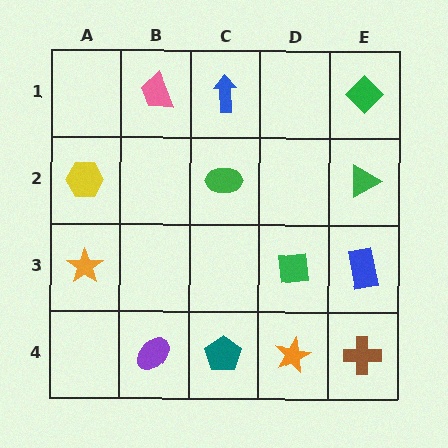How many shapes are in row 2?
3 shapes.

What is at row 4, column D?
An orange star.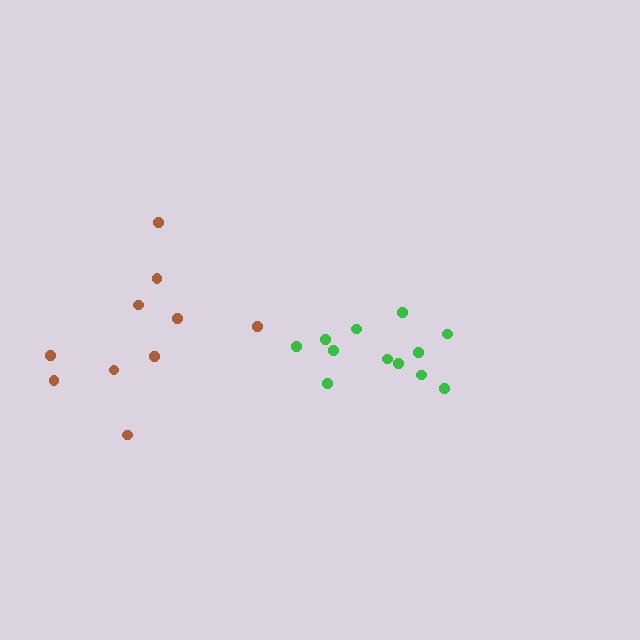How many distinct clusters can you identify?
There are 2 distinct clusters.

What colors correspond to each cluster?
The clusters are colored: brown, green.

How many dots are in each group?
Group 1: 10 dots, Group 2: 12 dots (22 total).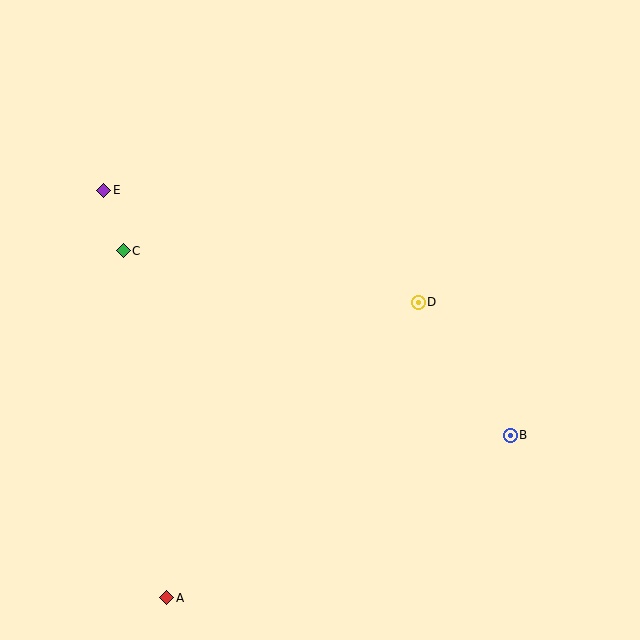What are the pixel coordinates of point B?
Point B is at (510, 435).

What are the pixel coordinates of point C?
Point C is at (123, 251).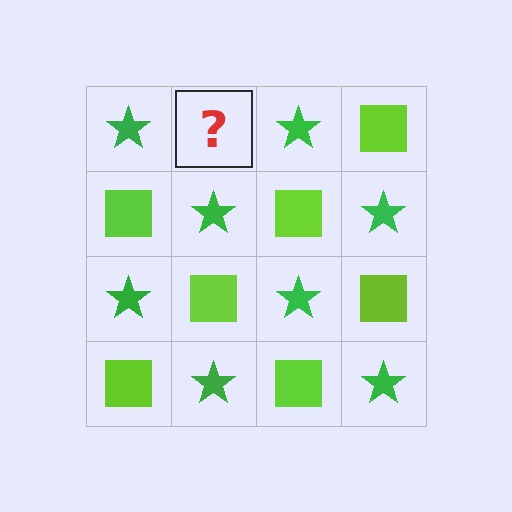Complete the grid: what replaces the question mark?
The question mark should be replaced with a lime square.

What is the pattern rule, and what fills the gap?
The rule is that it alternates green star and lime square in a checkerboard pattern. The gap should be filled with a lime square.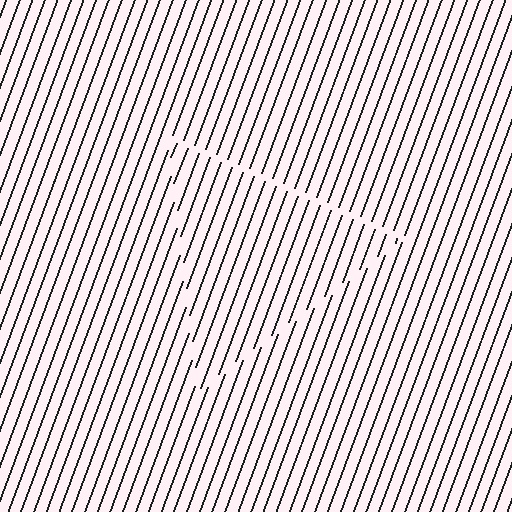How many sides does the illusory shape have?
3 sides — the line-ends trace a triangle.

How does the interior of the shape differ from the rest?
The interior of the shape contains the same grating, shifted by half a period — the contour is defined by the phase discontinuity where line-ends from the inner and outer gratings abut.